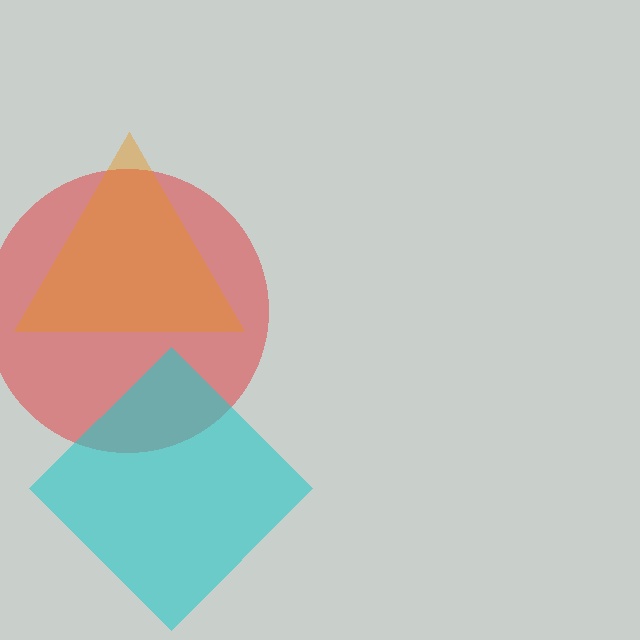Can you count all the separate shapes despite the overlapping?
Yes, there are 3 separate shapes.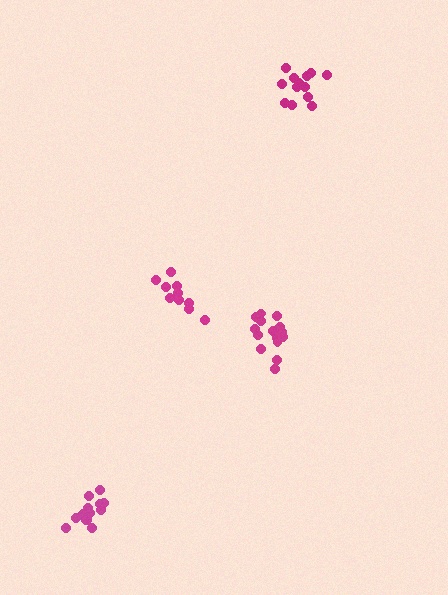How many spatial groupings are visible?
There are 4 spatial groupings.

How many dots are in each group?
Group 1: 10 dots, Group 2: 13 dots, Group 3: 14 dots, Group 4: 15 dots (52 total).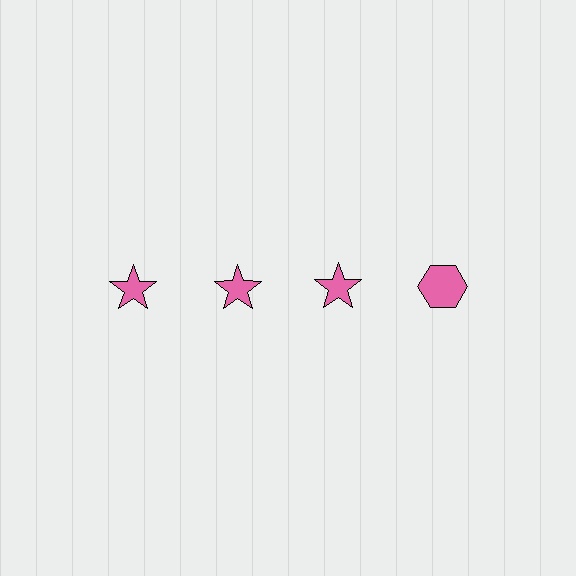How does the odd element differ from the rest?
It has a different shape: hexagon instead of star.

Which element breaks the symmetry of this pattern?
The pink hexagon in the top row, second from right column breaks the symmetry. All other shapes are pink stars.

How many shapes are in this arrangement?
There are 4 shapes arranged in a grid pattern.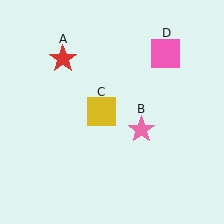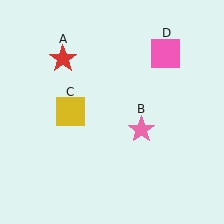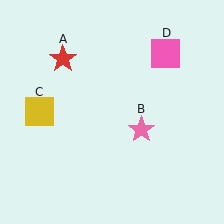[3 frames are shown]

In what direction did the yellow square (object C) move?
The yellow square (object C) moved left.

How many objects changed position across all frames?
1 object changed position: yellow square (object C).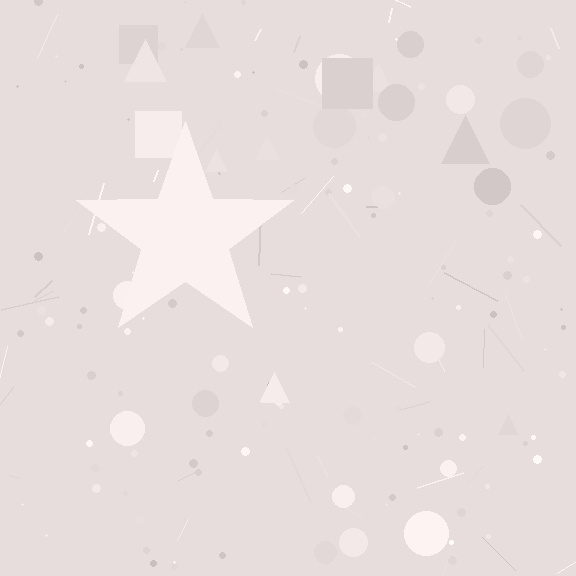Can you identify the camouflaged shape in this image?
The camouflaged shape is a star.